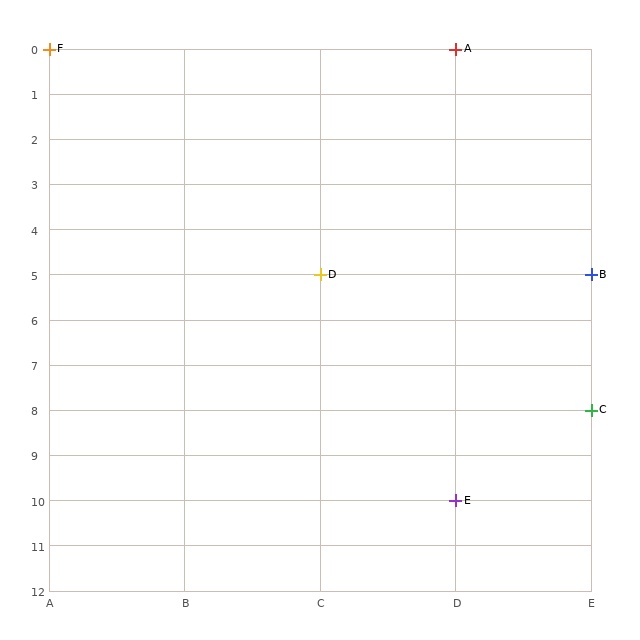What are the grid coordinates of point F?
Point F is at grid coordinates (A, 0).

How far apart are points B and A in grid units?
Points B and A are 1 column and 5 rows apart (about 5.1 grid units diagonally).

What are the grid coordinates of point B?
Point B is at grid coordinates (E, 5).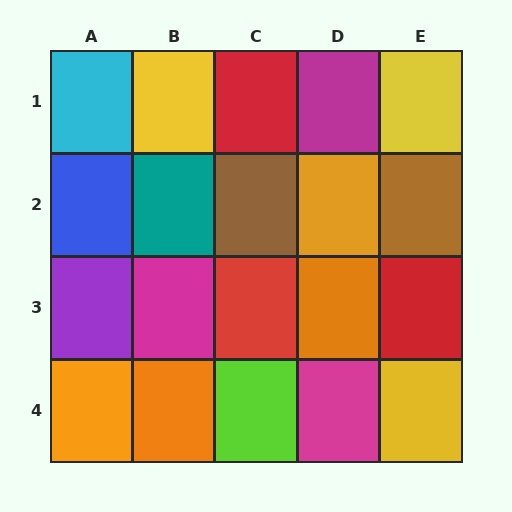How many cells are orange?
4 cells are orange.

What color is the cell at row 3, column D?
Orange.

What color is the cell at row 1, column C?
Red.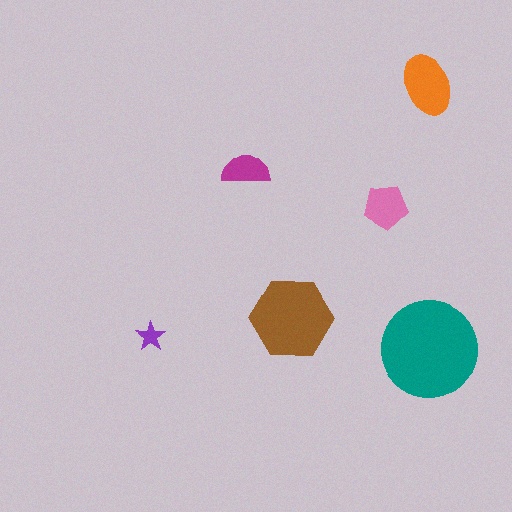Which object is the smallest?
The purple star.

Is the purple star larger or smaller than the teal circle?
Smaller.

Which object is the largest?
The teal circle.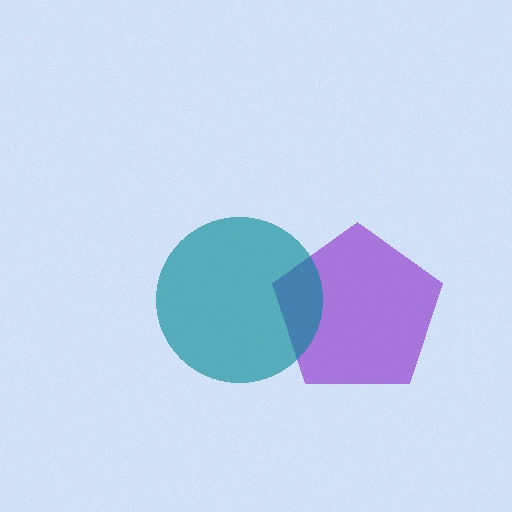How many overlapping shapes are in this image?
There are 2 overlapping shapes in the image.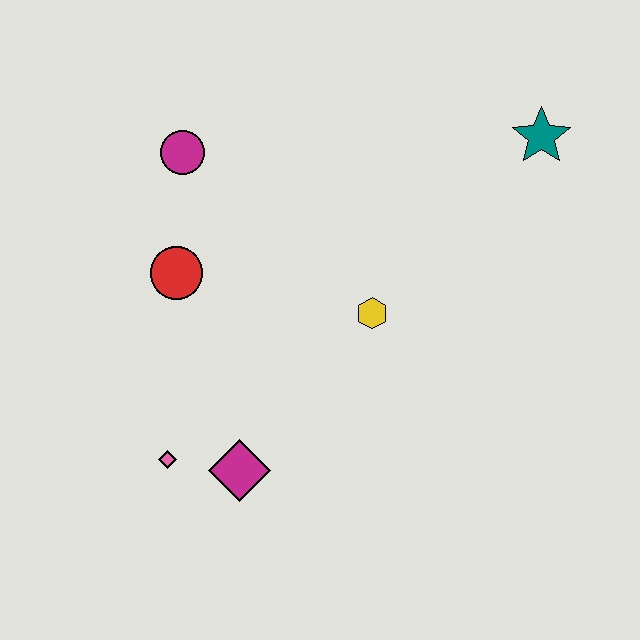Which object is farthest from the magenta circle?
The teal star is farthest from the magenta circle.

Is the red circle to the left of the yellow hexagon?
Yes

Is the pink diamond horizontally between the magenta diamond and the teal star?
No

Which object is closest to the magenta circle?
The red circle is closest to the magenta circle.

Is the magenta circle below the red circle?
No